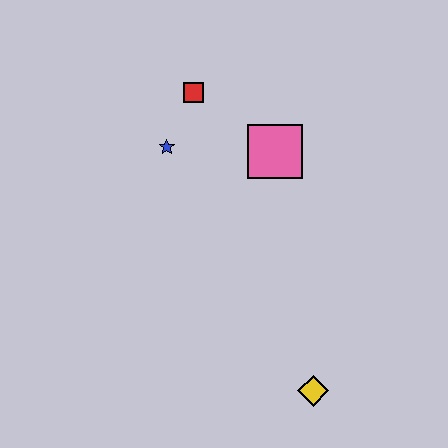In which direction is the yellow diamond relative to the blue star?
The yellow diamond is below the blue star.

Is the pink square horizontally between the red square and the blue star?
No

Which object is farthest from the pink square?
The yellow diamond is farthest from the pink square.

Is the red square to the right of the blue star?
Yes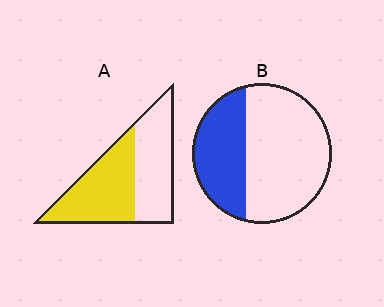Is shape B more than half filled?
No.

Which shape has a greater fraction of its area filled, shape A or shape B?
Shape A.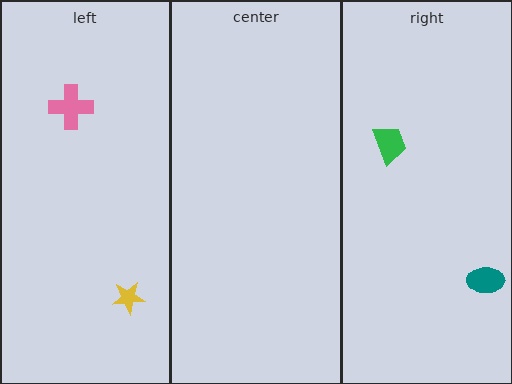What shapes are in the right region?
The green trapezoid, the teal ellipse.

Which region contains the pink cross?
The left region.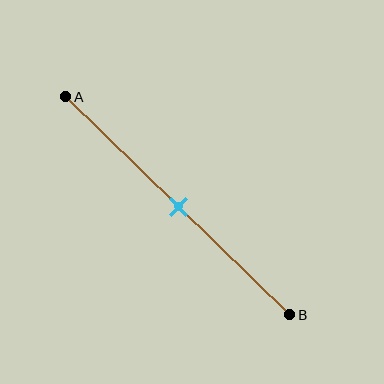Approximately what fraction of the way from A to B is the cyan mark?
The cyan mark is approximately 50% of the way from A to B.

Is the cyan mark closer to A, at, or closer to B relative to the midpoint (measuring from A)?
The cyan mark is approximately at the midpoint of segment AB.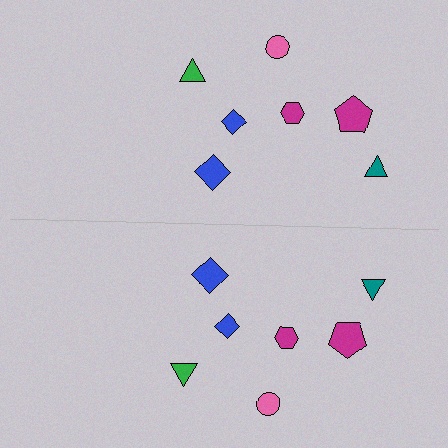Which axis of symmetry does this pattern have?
The pattern has a horizontal axis of symmetry running through the center of the image.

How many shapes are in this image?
There are 14 shapes in this image.